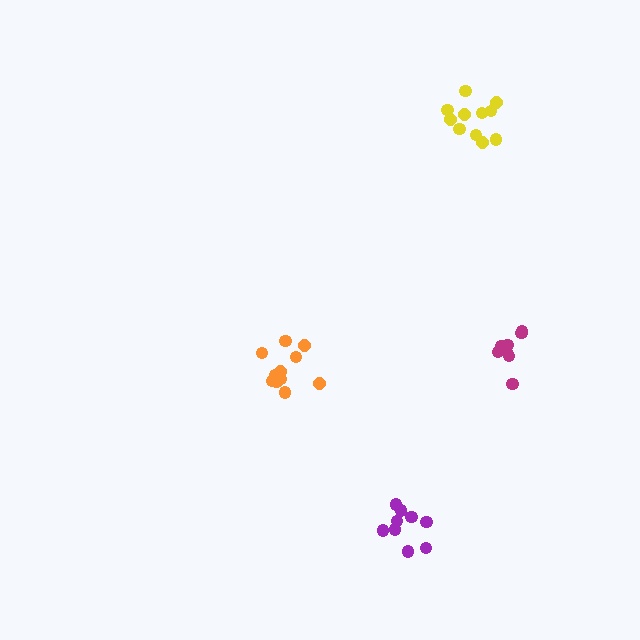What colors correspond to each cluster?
The clusters are colored: orange, yellow, magenta, purple.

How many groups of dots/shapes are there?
There are 4 groups.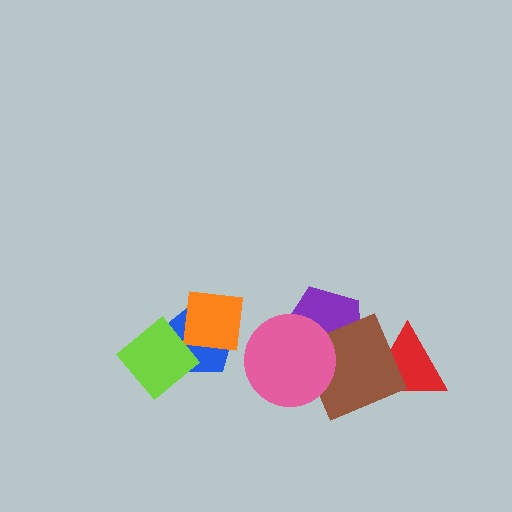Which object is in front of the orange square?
The lime diamond is in front of the orange square.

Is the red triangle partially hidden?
Yes, it is partially covered by another shape.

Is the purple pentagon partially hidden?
Yes, it is partially covered by another shape.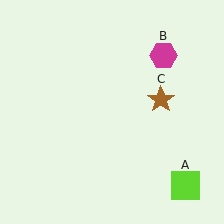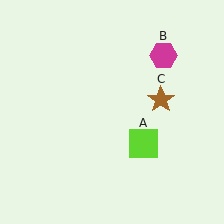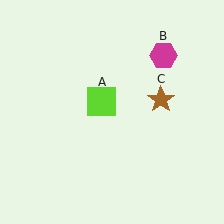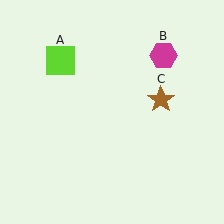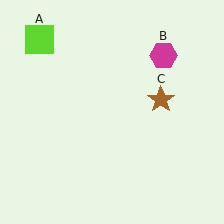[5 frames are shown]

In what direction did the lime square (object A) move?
The lime square (object A) moved up and to the left.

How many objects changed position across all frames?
1 object changed position: lime square (object A).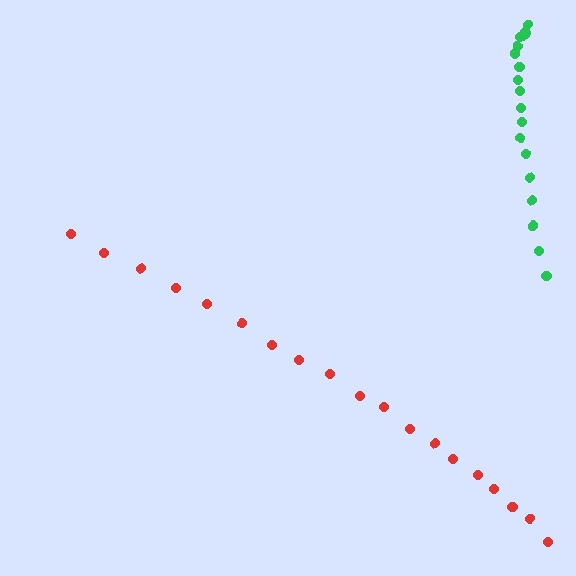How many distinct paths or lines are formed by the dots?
There are 2 distinct paths.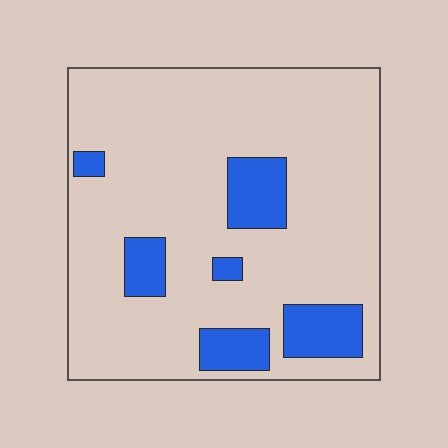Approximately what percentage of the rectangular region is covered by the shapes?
Approximately 15%.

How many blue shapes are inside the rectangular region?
6.